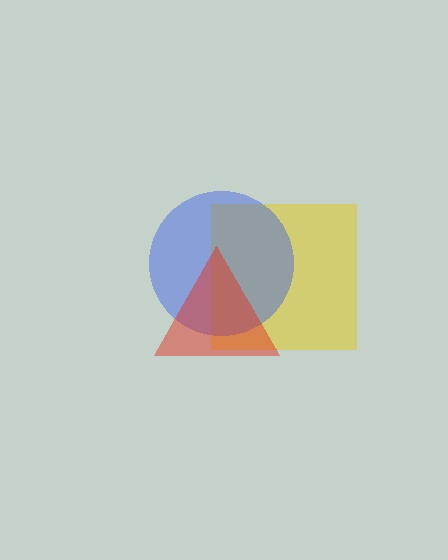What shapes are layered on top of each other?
The layered shapes are: a yellow square, a blue circle, a red triangle.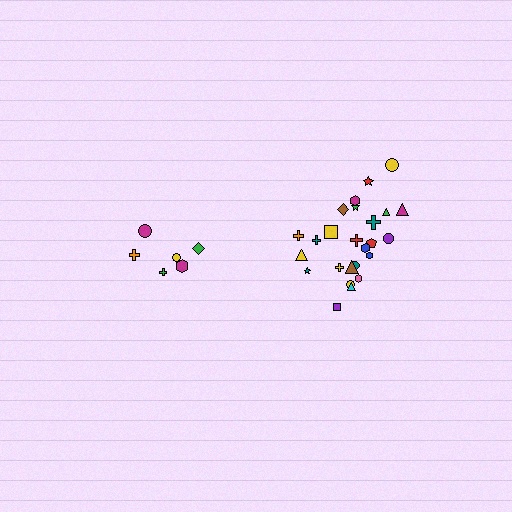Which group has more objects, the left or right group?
The right group.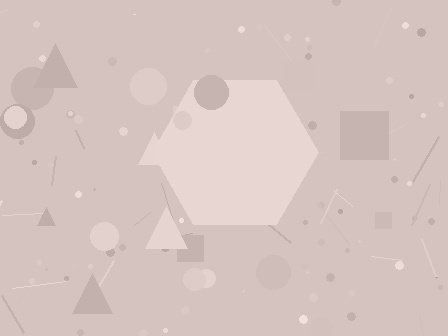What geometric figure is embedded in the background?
A hexagon is embedded in the background.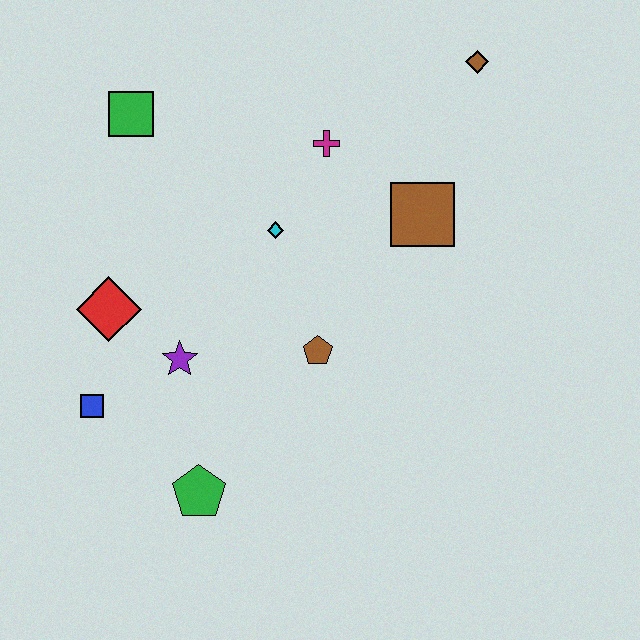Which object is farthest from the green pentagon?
The brown diamond is farthest from the green pentagon.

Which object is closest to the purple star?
The red diamond is closest to the purple star.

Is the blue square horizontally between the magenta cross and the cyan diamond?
No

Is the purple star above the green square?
No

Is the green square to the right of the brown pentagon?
No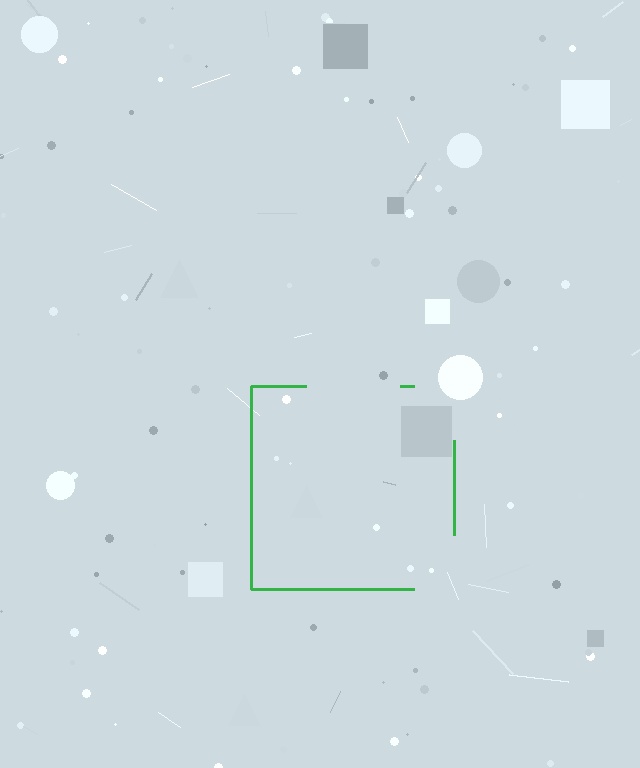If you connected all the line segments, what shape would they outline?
They would outline a square.